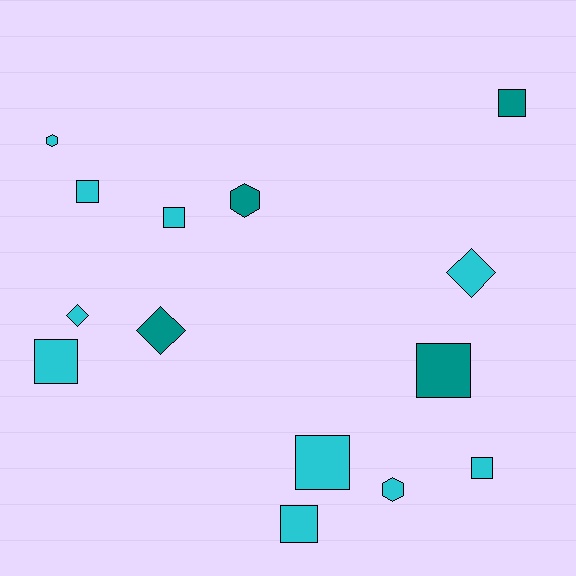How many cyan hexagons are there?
There are 2 cyan hexagons.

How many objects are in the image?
There are 14 objects.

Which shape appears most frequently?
Square, with 8 objects.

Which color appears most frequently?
Cyan, with 10 objects.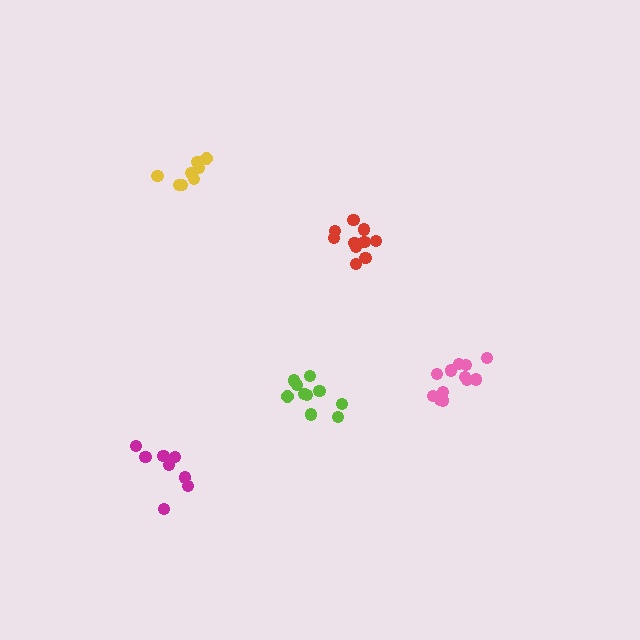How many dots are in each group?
Group 1: 8 dots, Group 2: 8 dots, Group 3: 10 dots, Group 4: 10 dots, Group 5: 12 dots (48 total).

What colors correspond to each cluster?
The clusters are colored: magenta, yellow, red, lime, pink.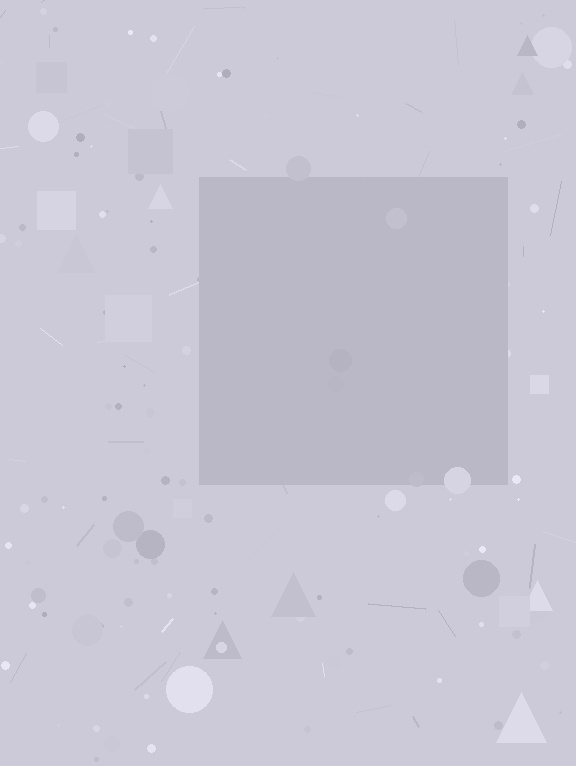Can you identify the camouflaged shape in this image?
The camouflaged shape is a square.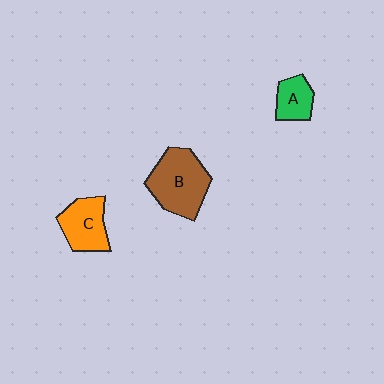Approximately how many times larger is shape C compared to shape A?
Approximately 1.5 times.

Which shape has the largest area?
Shape B (brown).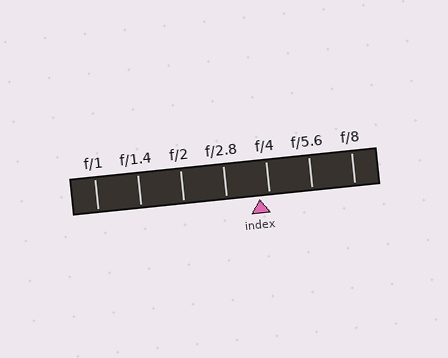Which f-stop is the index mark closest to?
The index mark is closest to f/4.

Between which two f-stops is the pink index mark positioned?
The index mark is between f/2.8 and f/4.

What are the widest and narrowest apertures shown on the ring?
The widest aperture shown is f/1 and the narrowest is f/8.